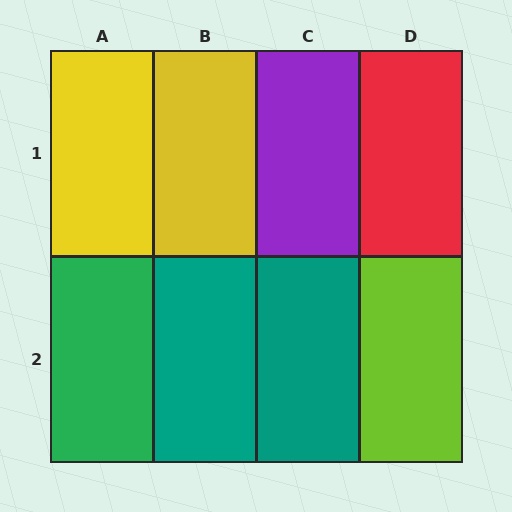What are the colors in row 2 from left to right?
Green, teal, teal, lime.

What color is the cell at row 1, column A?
Yellow.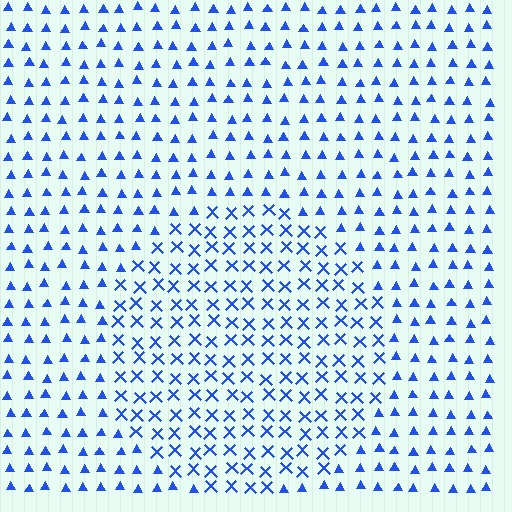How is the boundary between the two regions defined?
The boundary is defined by a change in element shape: X marks inside vs. triangles outside. All elements share the same color and spacing.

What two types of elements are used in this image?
The image uses X marks inside the circle region and triangles outside it.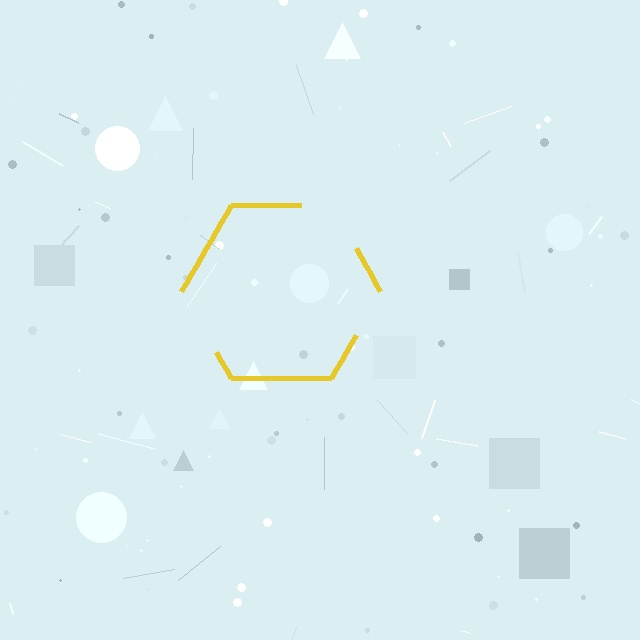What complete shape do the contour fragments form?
The contour fragments form a hexagon.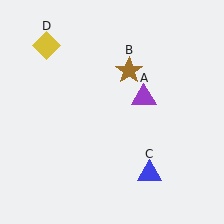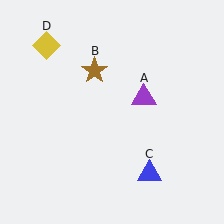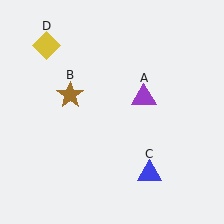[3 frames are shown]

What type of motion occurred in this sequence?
The brown star (object B) rotated counterclockwise around the center of the scene.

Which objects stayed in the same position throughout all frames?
Purple triangle (object A) and blue triangle (object C) and yellow diamond (object D) remained stationary.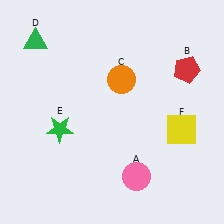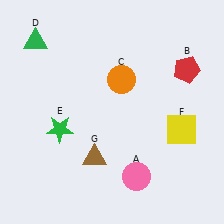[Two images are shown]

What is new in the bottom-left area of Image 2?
A brown triangle (G) was added in the bottom-left area of Image 2.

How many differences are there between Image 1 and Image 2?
There is 1 difference between the two images.